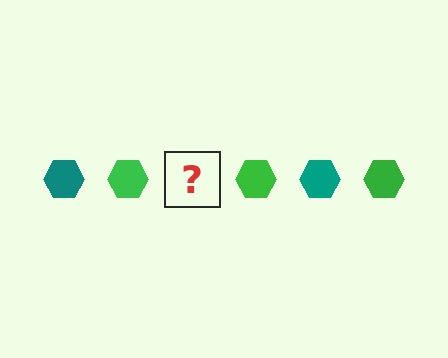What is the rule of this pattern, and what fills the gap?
The rule is that the pattern cycles through teal, green hexagons. The gap should be filled with a teal hexagon.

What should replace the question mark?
The question mark should be replaced with a teal hexagon.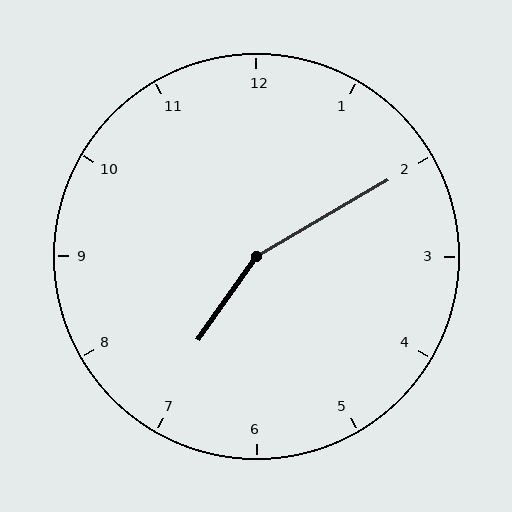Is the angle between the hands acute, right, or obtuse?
It is obtuse.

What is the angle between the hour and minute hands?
Approximately 155 degrees.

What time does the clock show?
7:10.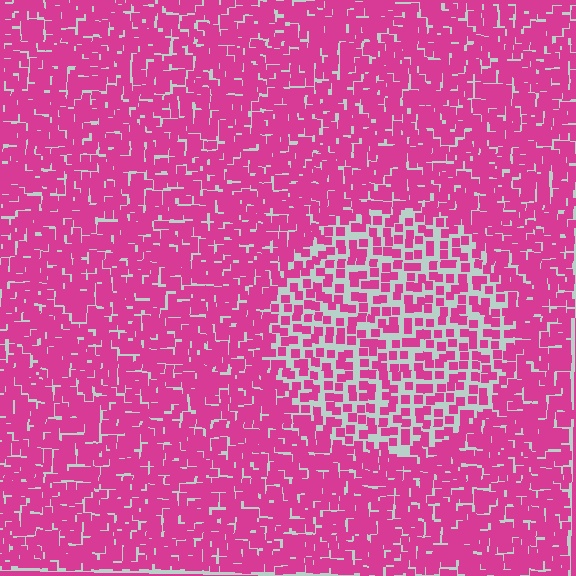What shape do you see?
I see a circle.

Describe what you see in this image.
The image contains small magenta elements arranged at two different densities. A circle-shaped region is visible where the elements are less densely packed than the surrounding area.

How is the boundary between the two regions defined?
The boundary is defined by a change in element density (approximately 2.0x ratio). All elements are the same color, size, and shape.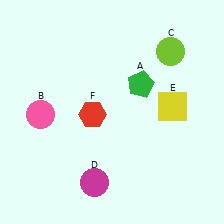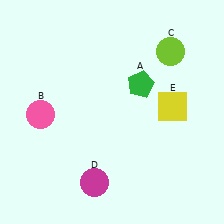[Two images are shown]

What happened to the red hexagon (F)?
The red hexagon (F) was removed in Image 2. It was in the bottom-left area of Image 1.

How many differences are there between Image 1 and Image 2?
There is 1 difference between the two images.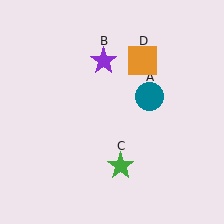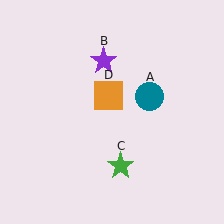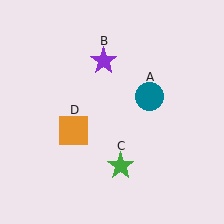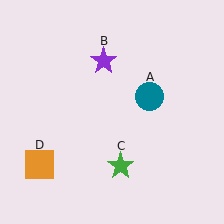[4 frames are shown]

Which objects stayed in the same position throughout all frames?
Teal circle (object A) and purple star (object B) and green star (object C) remained stationary.